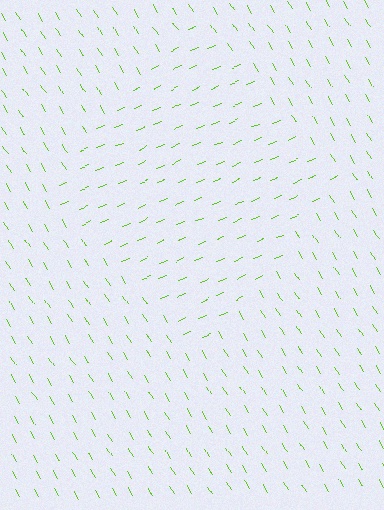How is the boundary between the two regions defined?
The boundary is defined purely by a change in line orientation (approximately 81 degrees difference). All lines are the same color and thickness.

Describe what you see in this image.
The image is filled with small lime line segments. A diamond region in the image has lines oriented differently from the surrounding lines, creating a visible texture boundary.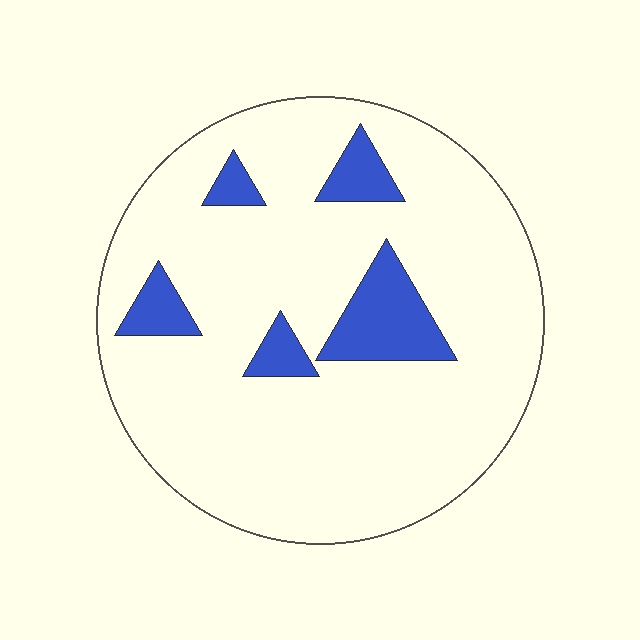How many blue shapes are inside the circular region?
5.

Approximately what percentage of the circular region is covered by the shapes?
Approximately 15%.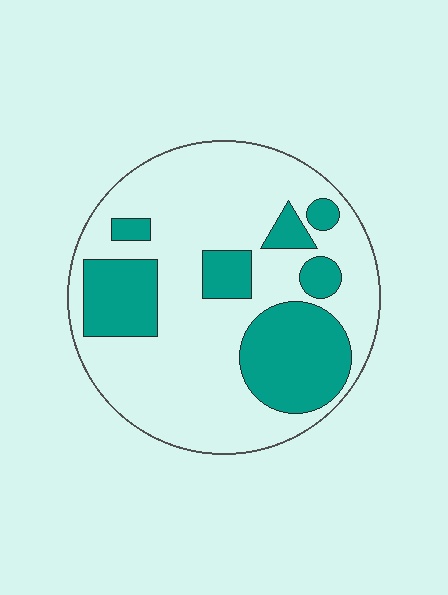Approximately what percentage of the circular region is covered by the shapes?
Approximately 30%.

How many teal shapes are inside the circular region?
7.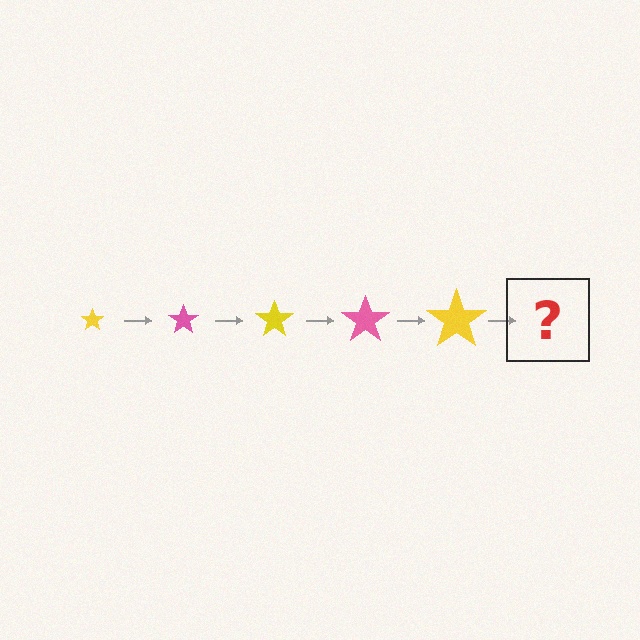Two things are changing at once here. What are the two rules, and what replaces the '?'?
The two rules are that the star grows larger each step and the color cycles through yellow and pink. The '?' should be a pink star, larger than the previous one.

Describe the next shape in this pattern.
It should be a pink star, larger than the previous one.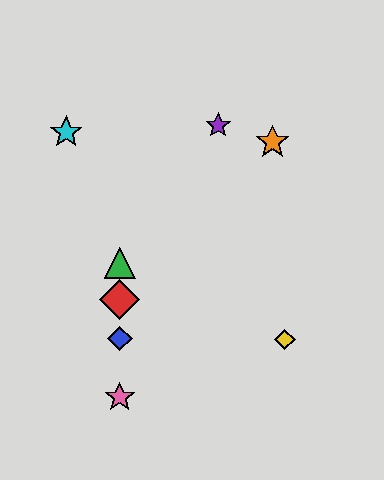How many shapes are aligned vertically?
4 shapes (the red diamond, the blue diamond, the green triangle, the pink star) are aligned vertically.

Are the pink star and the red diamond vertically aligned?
Yes, both are at x≈120.